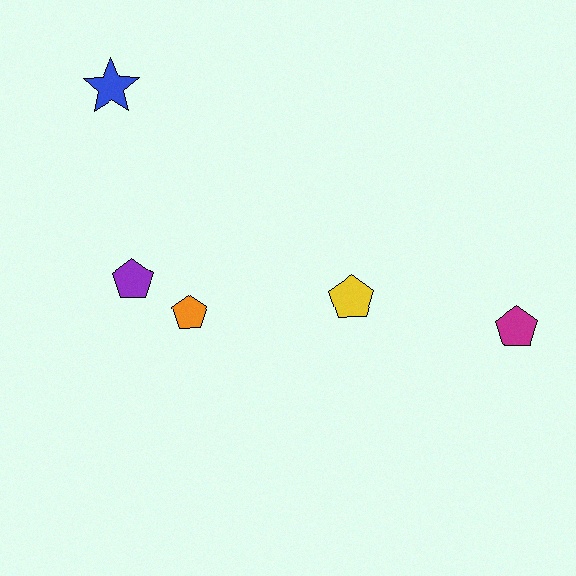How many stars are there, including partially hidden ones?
There is 1 star.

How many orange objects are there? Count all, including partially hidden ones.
There is 1 orange object.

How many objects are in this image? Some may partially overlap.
There are 5 objects.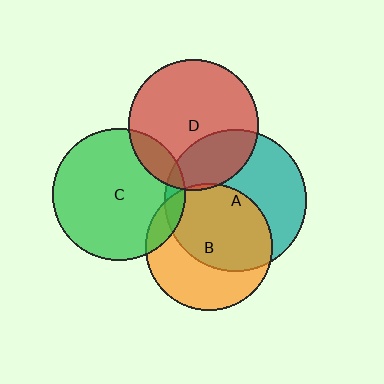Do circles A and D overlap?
Yes.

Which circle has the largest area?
Circle A (teal).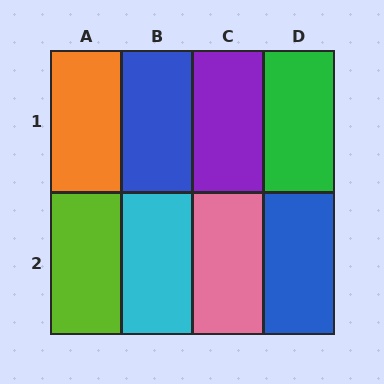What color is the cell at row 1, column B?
Blue.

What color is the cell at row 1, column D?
Green.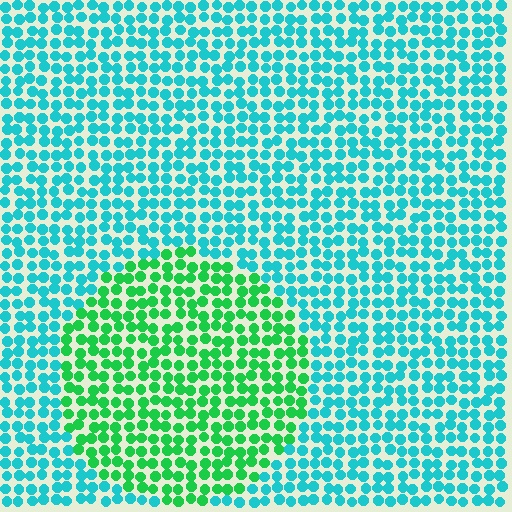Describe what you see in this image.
The image is filled with small cyan elements in a uniform arrangement. A circle-shaped region is visible where the elements are tinted to a slightly different hue, forming a subtle color boundary.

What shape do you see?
I see a circle.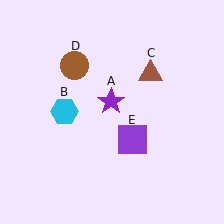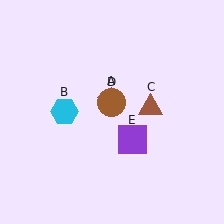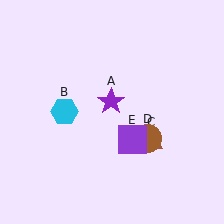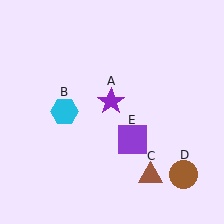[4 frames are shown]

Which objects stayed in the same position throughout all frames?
Purple star (object A) and cyan hexagon (object B) and purple square (object E) remained stationary.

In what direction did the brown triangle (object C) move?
The brown triangle (object C) moved down.